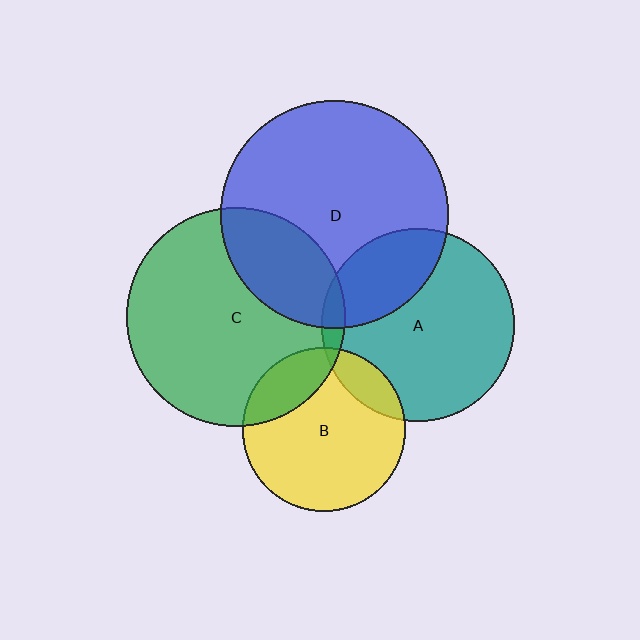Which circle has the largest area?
Circle D (blue).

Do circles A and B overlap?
Yes.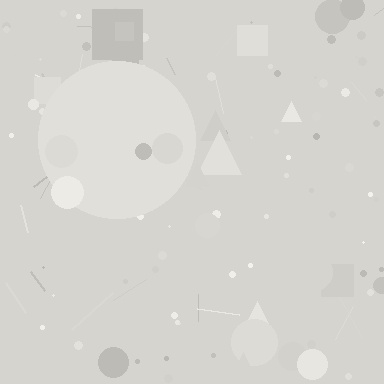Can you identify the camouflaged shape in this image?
The camouflaged shape is a circle.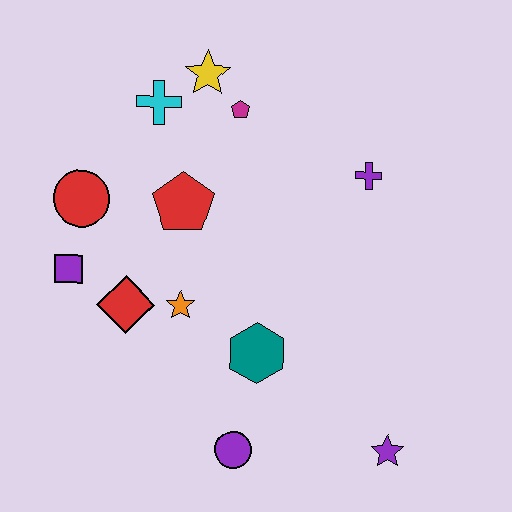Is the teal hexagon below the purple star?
No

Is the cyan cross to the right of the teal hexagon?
No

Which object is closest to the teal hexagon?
The orange star is closest to the teal hexagon.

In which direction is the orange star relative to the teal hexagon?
The orange star is to the left of the teal hexagon.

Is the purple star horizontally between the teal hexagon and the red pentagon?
No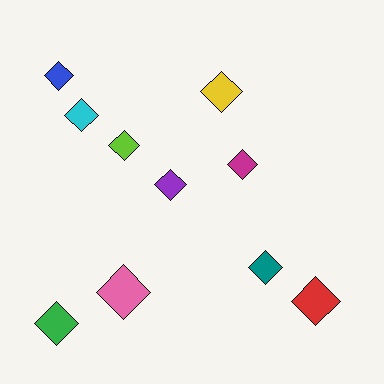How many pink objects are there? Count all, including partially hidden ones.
There is 1 pink object.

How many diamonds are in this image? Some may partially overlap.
There are 10 diamonds.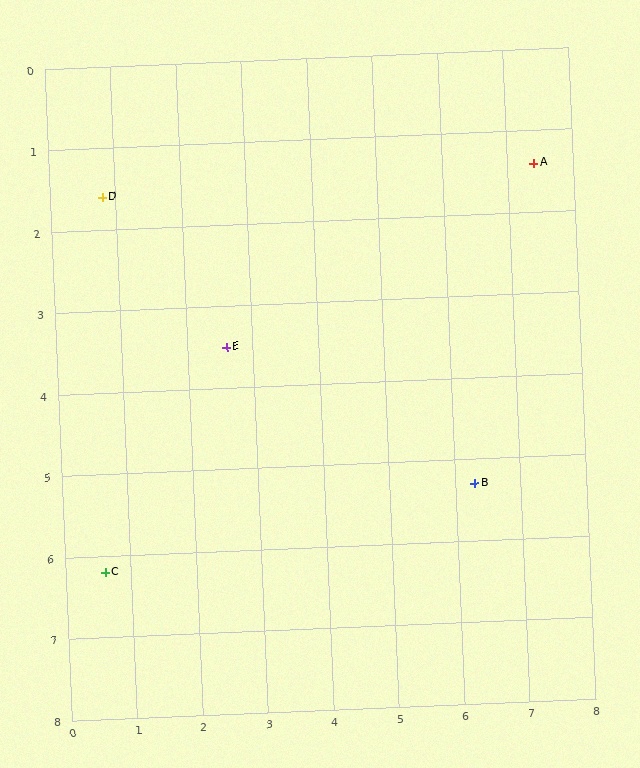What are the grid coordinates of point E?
Point E is at approximately (2.6, 3.5).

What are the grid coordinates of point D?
Point D is at approximately (0.8, 1.6).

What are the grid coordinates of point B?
Point B is at approximately (6.3, 5.3).